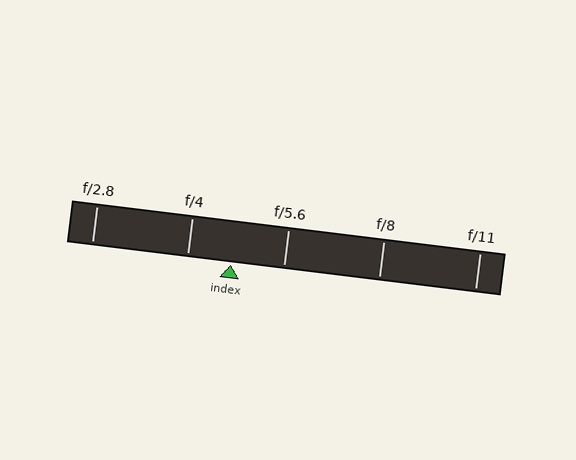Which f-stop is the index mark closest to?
The index mark is closest to f/4.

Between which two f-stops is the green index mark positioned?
The index mark is between f/4 and f/5.6.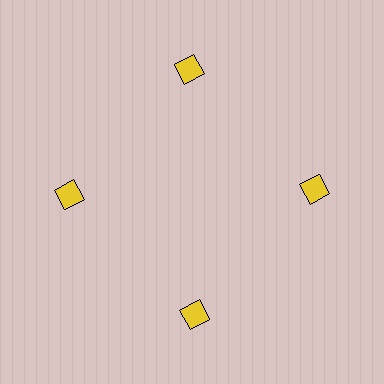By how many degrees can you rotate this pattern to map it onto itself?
The pattern maps onto itself every 90 degrees of rotation.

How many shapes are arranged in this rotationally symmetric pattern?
There are 4 shapes, arranged in 4 groups of 1.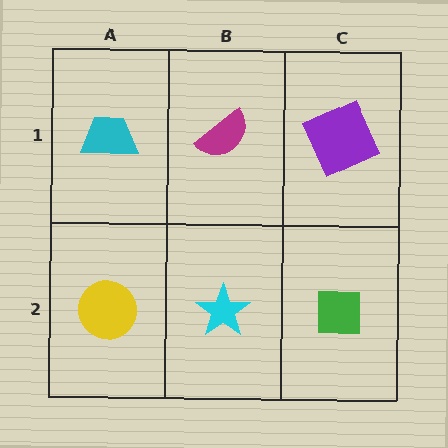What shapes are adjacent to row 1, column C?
A green square (row 2, column C), a magenta semicircle (row 1, column B).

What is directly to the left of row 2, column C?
A cyan star.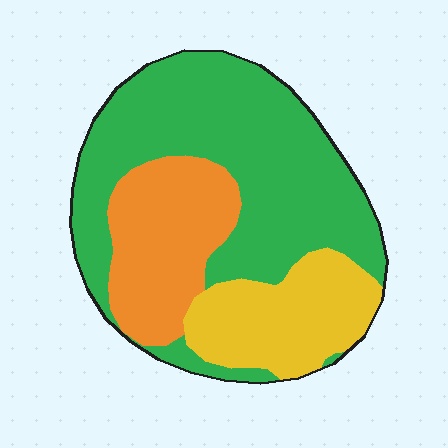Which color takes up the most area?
Green, at roughly 55%.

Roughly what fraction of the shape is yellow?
Yellow covers about 20% of the shape.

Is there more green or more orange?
Green.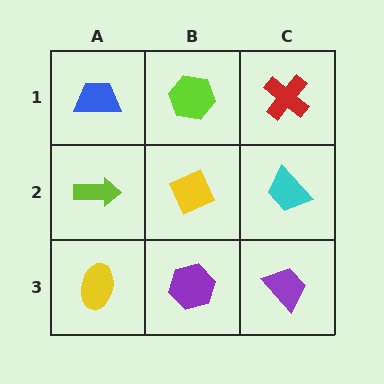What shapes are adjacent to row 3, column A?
A lime arrow (row 2, column A), a purple hexagon (row 3, column B).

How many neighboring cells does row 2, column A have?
3.